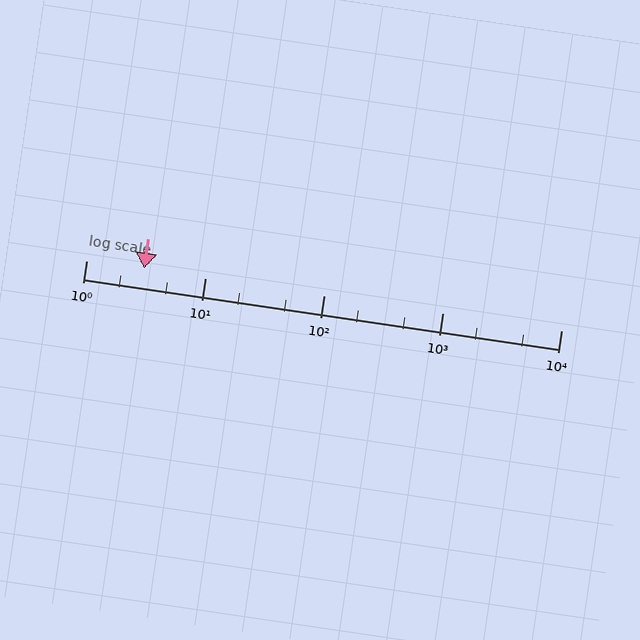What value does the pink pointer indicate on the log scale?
The pointer indicates approximately 3.1.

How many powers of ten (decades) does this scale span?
The scale spans 4 decades, from 1 to 10000.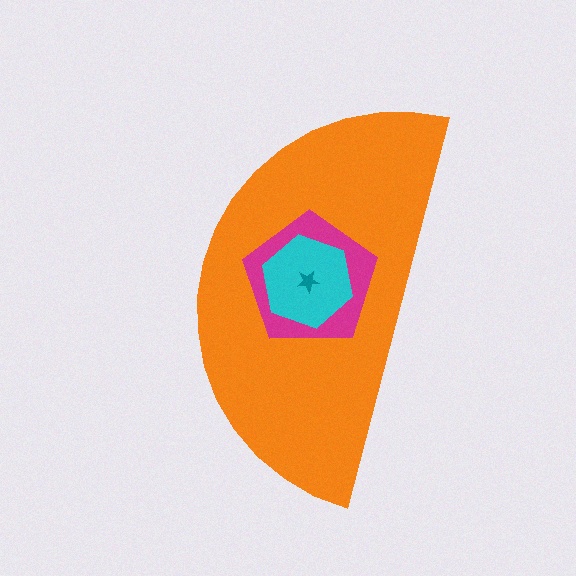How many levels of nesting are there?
4.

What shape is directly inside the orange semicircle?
The magenta pentagon.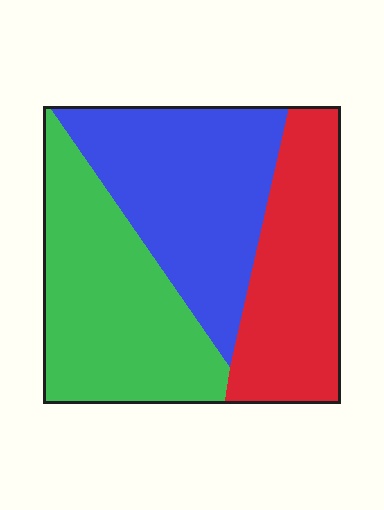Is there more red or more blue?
Blue.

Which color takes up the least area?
Red, at roughly 30%.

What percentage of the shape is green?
Green covers about 35% of the shape.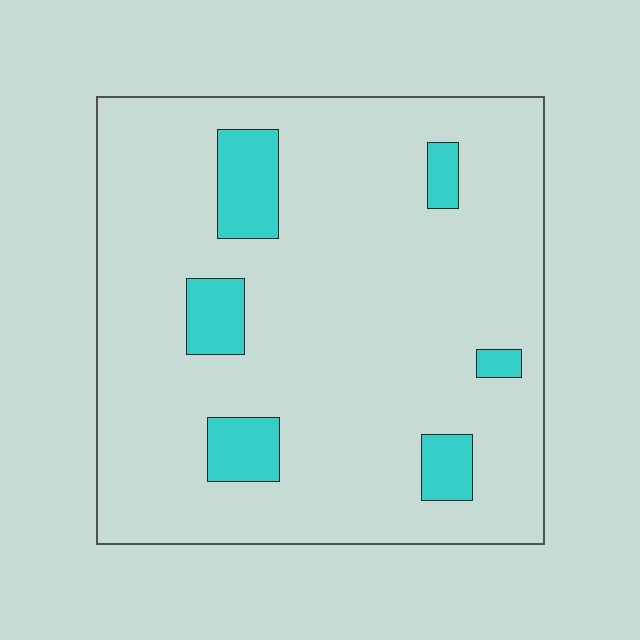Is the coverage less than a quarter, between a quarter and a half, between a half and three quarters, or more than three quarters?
Less than a quarter.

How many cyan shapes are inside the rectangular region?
6.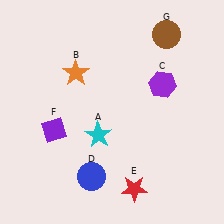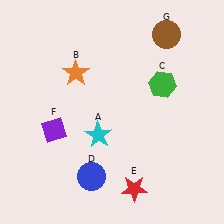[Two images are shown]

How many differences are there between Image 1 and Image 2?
There is 1 difference between the two images.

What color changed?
The hexagon (C) changed from purple in Image 1 to green in Image 2.